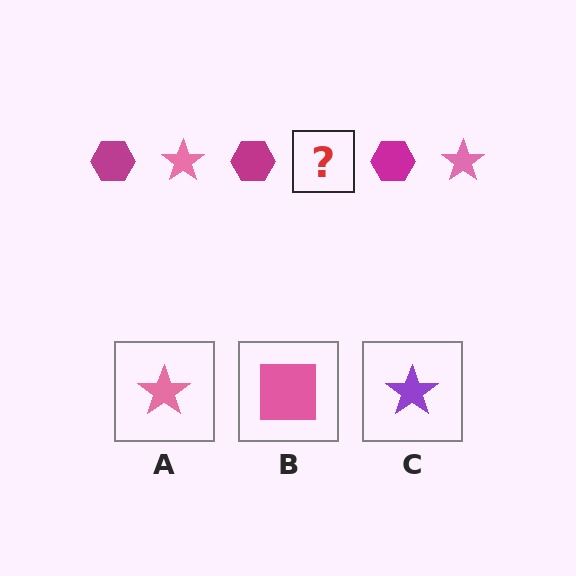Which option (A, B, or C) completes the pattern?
A.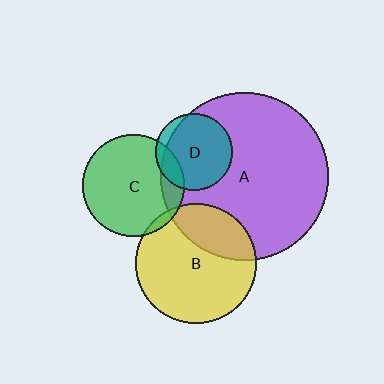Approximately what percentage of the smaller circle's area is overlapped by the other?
Approximately 5%.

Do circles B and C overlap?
Yes.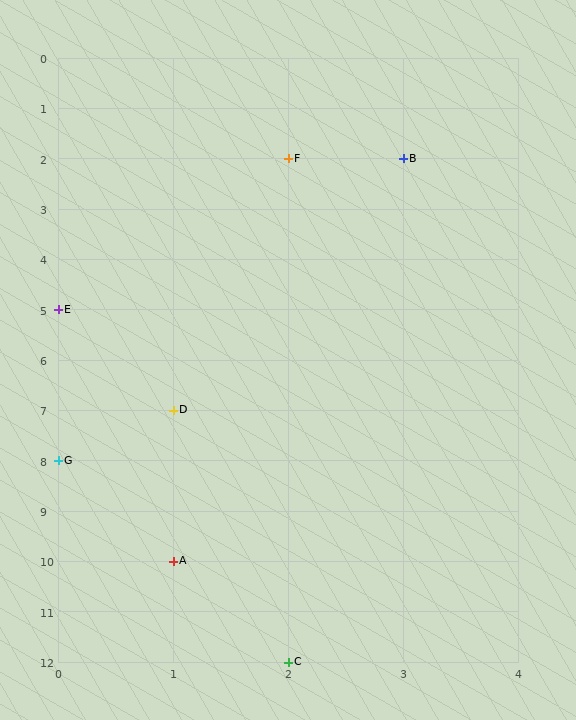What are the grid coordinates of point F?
Point F is at grid coordinates (2, 2).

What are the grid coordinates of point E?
Point E is at grid coordinates (0, 5).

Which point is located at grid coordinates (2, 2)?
Point F is at (2, 2).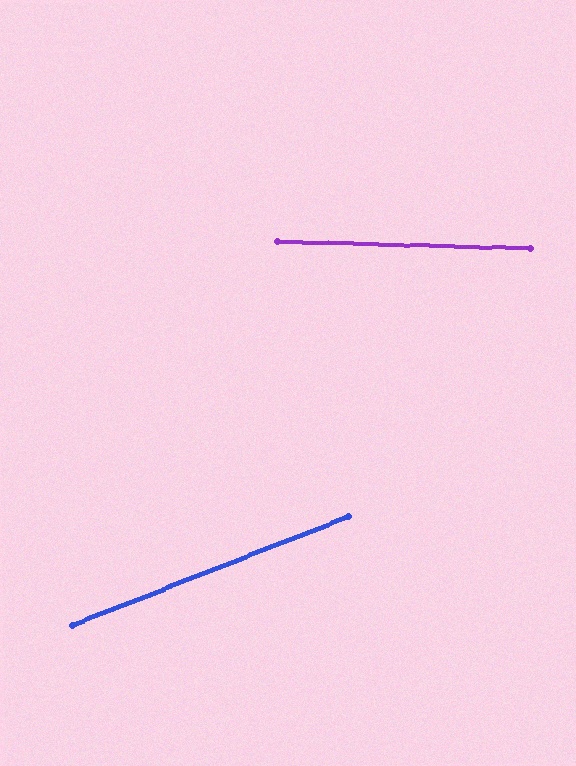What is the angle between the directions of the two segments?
Approximately 23 degrees.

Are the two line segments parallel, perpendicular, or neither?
Neither parallel nor perpendicular — they differ by about 23°.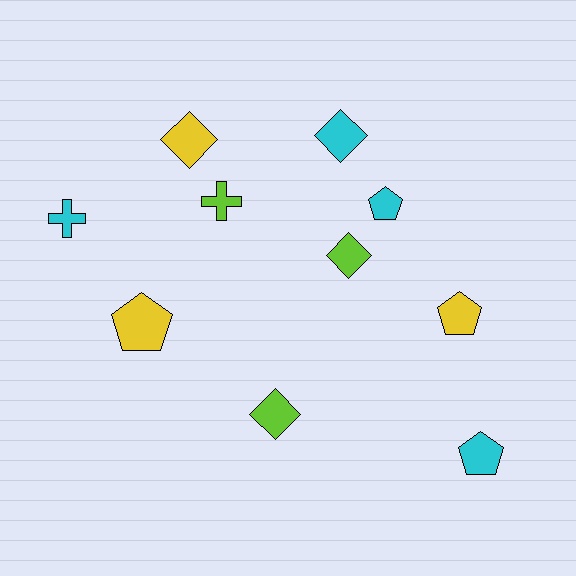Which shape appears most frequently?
Pentagon, with 4 objects.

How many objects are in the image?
There are 10 objects.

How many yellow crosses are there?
There are no yellow crosses.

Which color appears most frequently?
Cyan, with 4 objects.